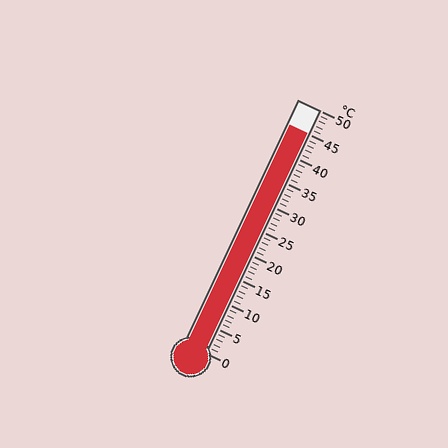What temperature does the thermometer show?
The thermometer shows approximately 45°C.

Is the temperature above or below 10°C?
The temperature is above 10°C.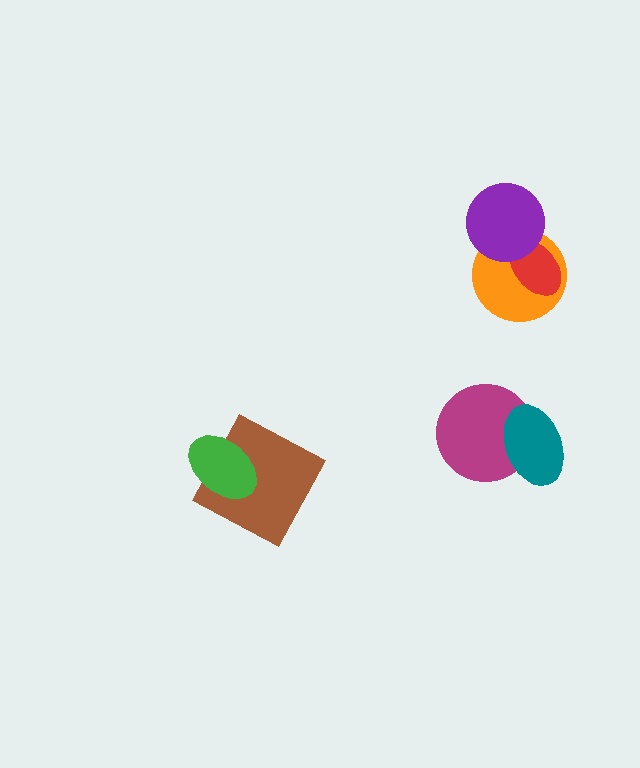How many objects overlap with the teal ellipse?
1 object overlaps with the teal ellipse.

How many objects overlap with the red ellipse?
2 objects overlap with the red ellipse.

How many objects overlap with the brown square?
1 object overlaps with the brown square.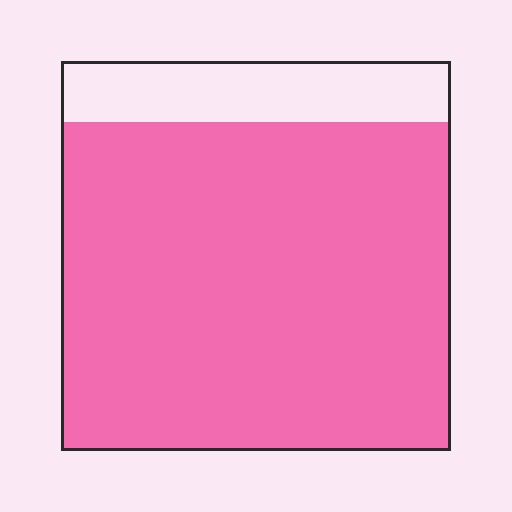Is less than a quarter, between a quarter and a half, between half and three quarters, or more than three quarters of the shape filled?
More than three quarters.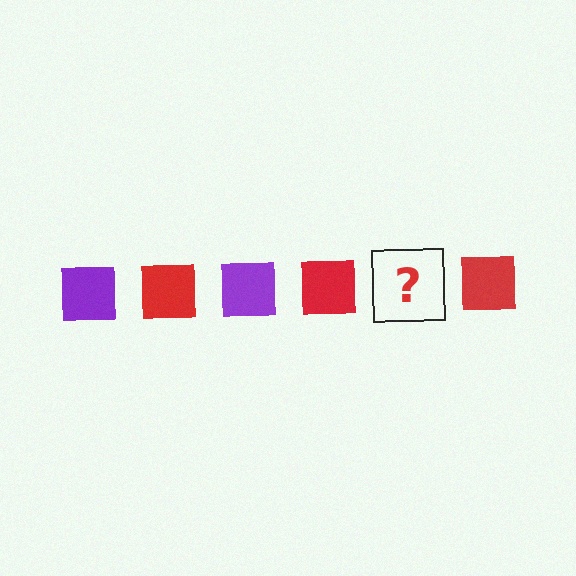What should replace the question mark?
The question mark should be replaced with a purple square.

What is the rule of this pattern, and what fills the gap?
The rule is that the pattern cycles through purple, red squares. The gap should be filled with a purple square.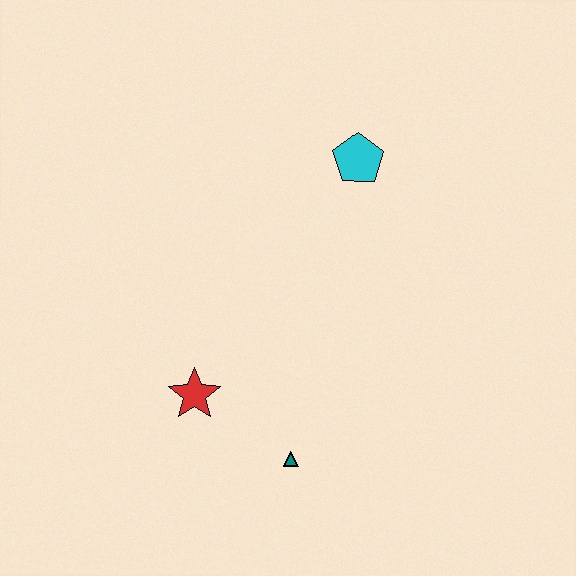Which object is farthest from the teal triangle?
The cyan pentagon is farthest from the teal triangle.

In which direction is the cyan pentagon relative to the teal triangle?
The cyan pentagon is above the teal triangle.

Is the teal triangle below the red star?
Yes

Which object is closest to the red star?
The teal triangle is closest to the red star.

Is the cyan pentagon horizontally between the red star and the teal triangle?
No